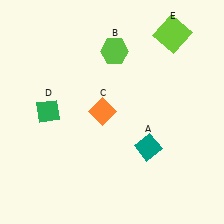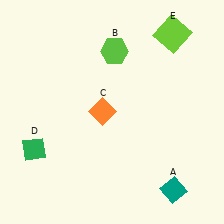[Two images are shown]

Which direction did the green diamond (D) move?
The green diamond (D) moved down.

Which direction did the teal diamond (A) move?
The teal diamond (A) moved down.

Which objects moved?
The objects that moved are: the teal diamond (A), the green diamond (D).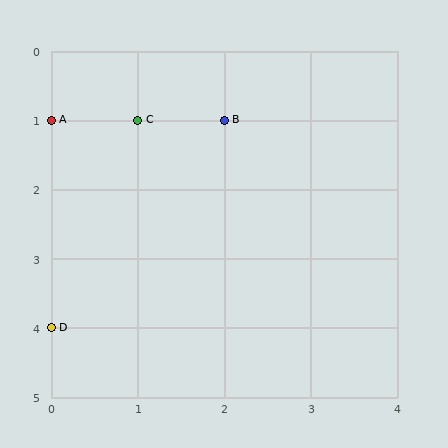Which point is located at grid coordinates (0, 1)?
Point A is at (0, 1).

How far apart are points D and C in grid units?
Points D and C are 1 column and 3 rows apart (about 3.2 grid units diagonally).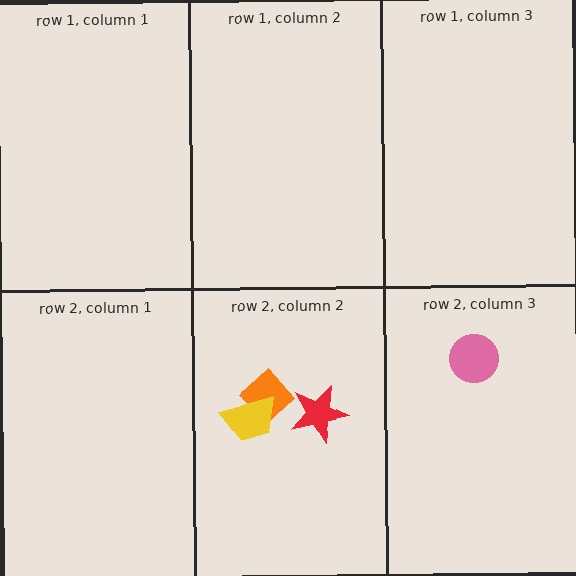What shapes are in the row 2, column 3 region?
The pink circle.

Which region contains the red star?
The row 2, column 2 region.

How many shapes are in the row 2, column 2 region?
3.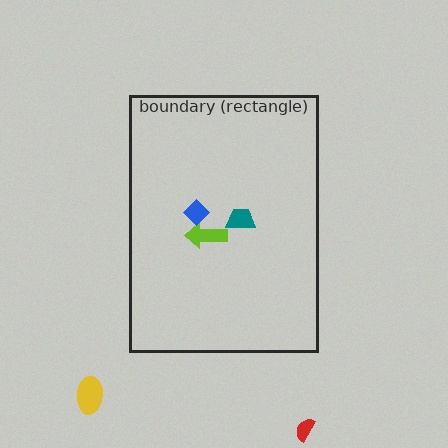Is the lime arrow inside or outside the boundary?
Inside.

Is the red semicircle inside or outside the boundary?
Outside.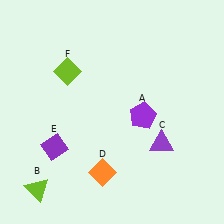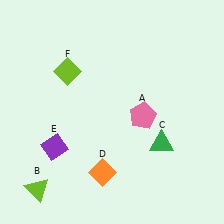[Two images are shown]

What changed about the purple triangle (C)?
In Image 1, C is purple. In Image 2, it changed to green.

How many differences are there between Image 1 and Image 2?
There are 2 differences between the two images.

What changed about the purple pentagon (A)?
In Image 1, A is purple. In Image 2, it changed to pink.